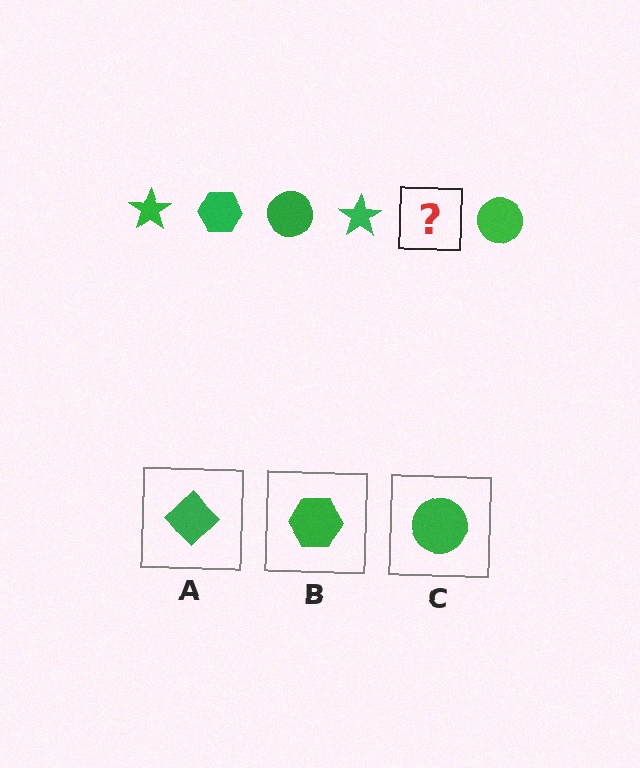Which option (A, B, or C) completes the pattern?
B.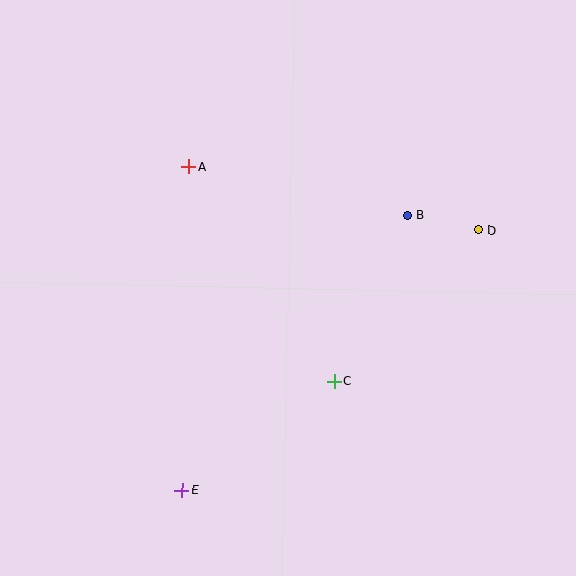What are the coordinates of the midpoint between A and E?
The midpoint between A and E is at (185, 328).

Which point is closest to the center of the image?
Point C at (334, 381) is closest to the center.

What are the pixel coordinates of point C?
Point C is at (334, 381).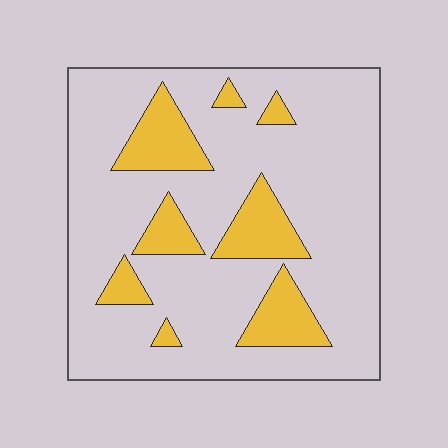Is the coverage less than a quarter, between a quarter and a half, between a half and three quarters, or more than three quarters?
Less than a quarter.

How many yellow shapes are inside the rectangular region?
8.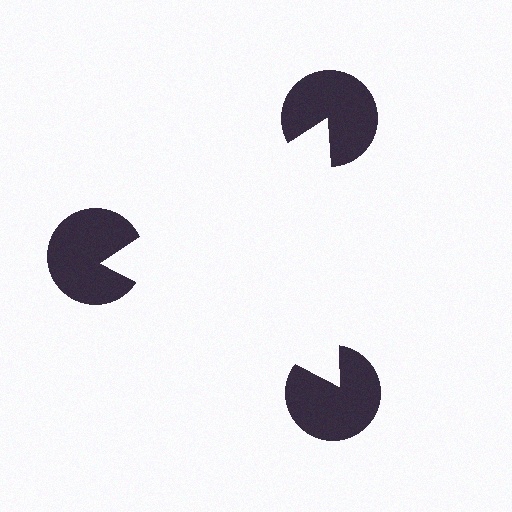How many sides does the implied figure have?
3 sides.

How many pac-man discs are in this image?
There are 3 — one at each vertex of the illusory triangle.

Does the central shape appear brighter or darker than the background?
It typically appears slightly brighter than the background, even though no actual brightness change is drawn.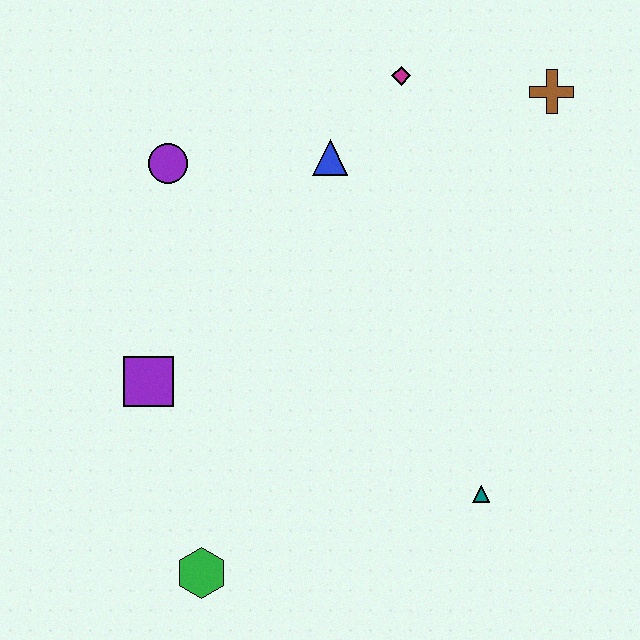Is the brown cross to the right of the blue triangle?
Yes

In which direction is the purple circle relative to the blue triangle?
The purple circle is to the left of the blue triangle.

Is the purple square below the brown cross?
Yes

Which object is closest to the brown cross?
The magenta diamond is closest to the brown cross.